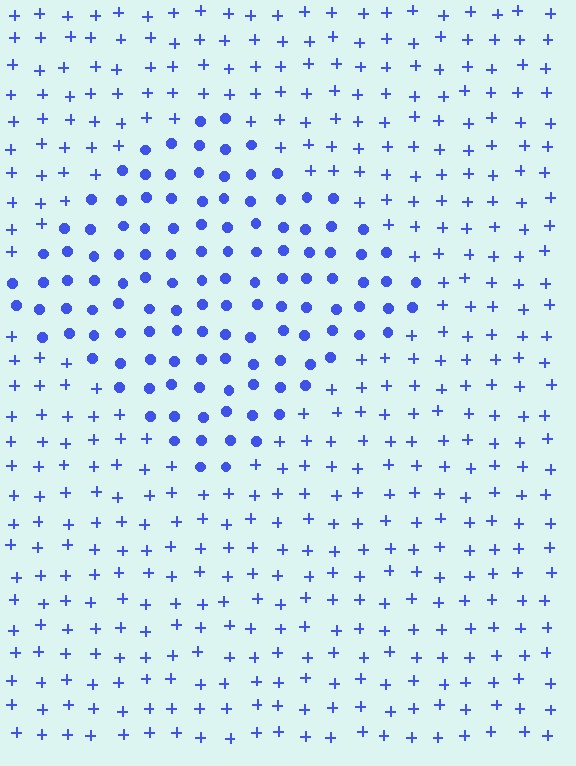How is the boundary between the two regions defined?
The boundary is defined by a change in element shape: circles inside vs. plus signs outside. All elements share the same color and spacing.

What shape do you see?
I see a diamond.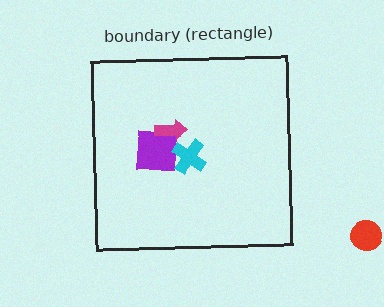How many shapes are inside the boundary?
3 inside, 1 outside.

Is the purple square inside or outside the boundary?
Inside.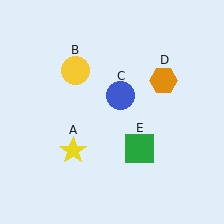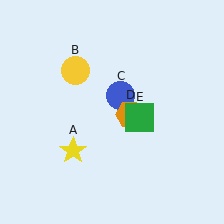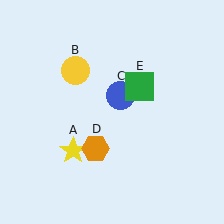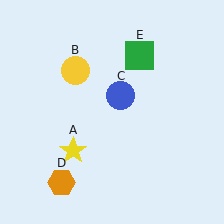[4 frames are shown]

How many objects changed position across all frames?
2 objects changed position: orange hexagon (object D), green square (object E).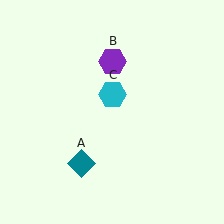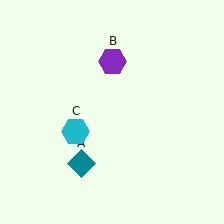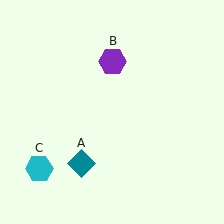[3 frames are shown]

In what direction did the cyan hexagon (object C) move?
The cyan hexagon (object C) moved down and to the left.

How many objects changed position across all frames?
1 object changed position: cyan hexagon (object C).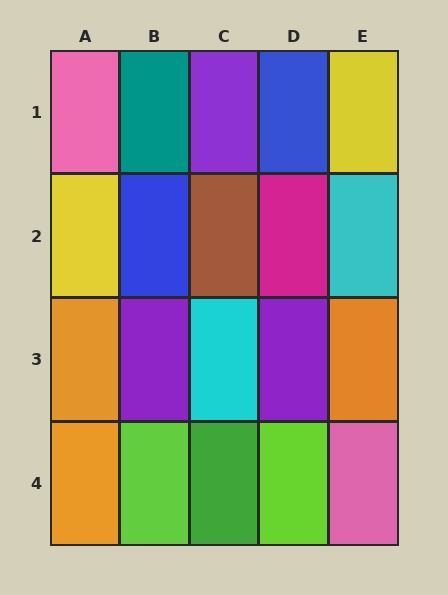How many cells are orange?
3 cells are orange.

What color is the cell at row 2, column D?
Magenta.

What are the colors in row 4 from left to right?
Orange, lime, green, lime, pink.